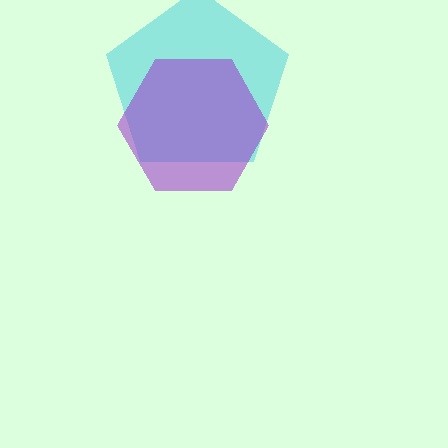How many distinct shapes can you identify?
There are 2 distinct shapes: a cyan pentagon, a purple hexagon.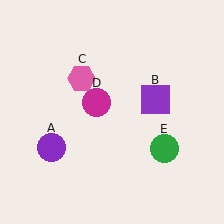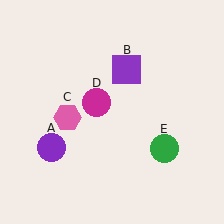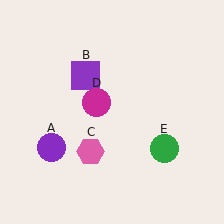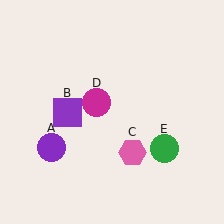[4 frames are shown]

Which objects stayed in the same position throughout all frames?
Purple circle (object A) and magenta circle (object D) and green circle (object E) remained stationary.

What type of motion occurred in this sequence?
The purple square (object B), pink hexagon (object C) rotated counterclockwise around the center of the scene.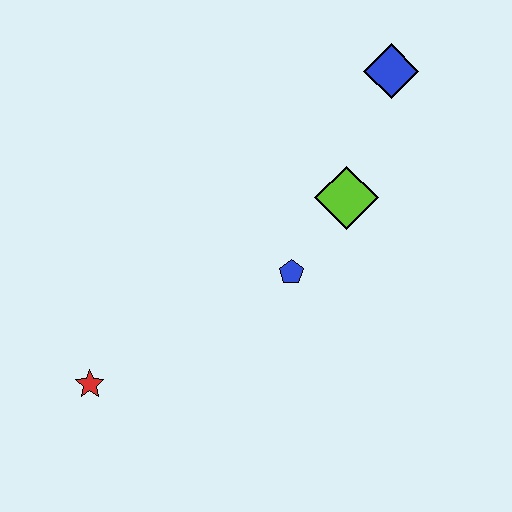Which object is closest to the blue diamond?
The lime diamond is closest to the blue diamond.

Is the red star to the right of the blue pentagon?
No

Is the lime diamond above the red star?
Yes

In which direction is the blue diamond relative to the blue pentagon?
The blue diamond is above the blue pentagon.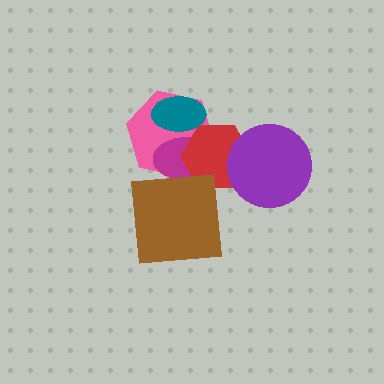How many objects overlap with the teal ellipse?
3 objects overlap with the teal ellipse.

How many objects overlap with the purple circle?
1 object overlaps with the purple circle.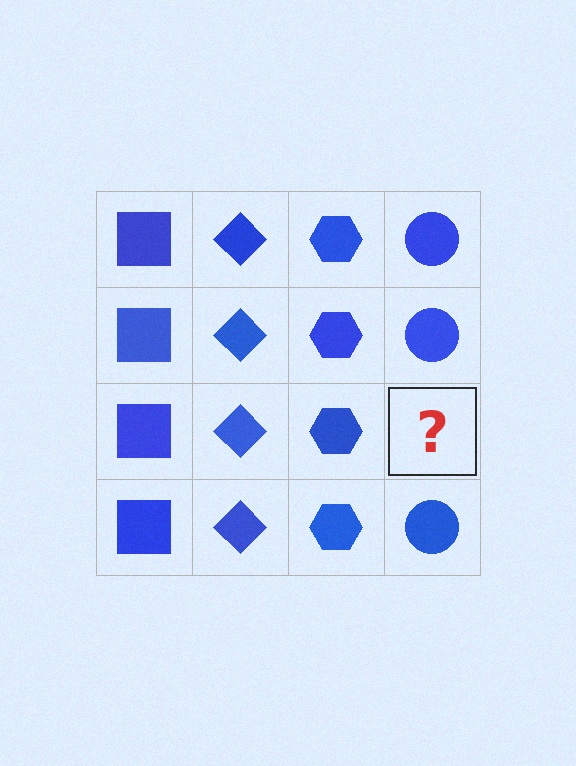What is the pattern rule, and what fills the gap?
The rule is that each column has a consistent shape. The gap should be filled with a blue circle.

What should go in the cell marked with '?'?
The missing cell should contain a blue circle.